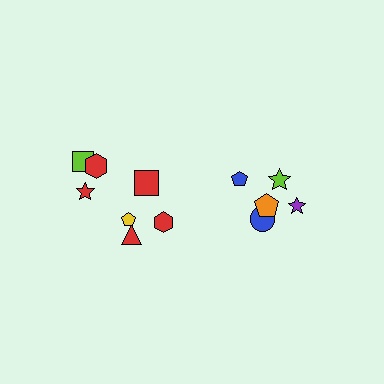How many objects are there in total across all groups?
There are 12 objects.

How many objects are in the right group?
There are 5 objects.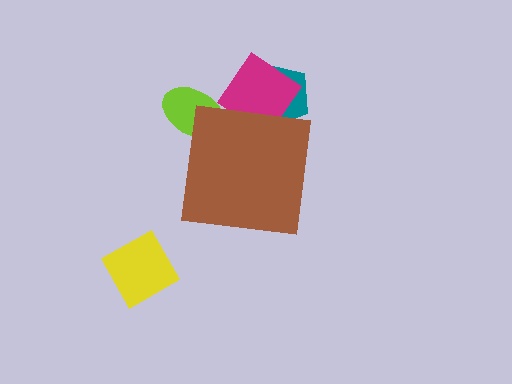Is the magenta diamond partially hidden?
Yes, the magenta diamond is partially hidden behind the brown square.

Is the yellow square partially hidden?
No, the yellow square is fully visible.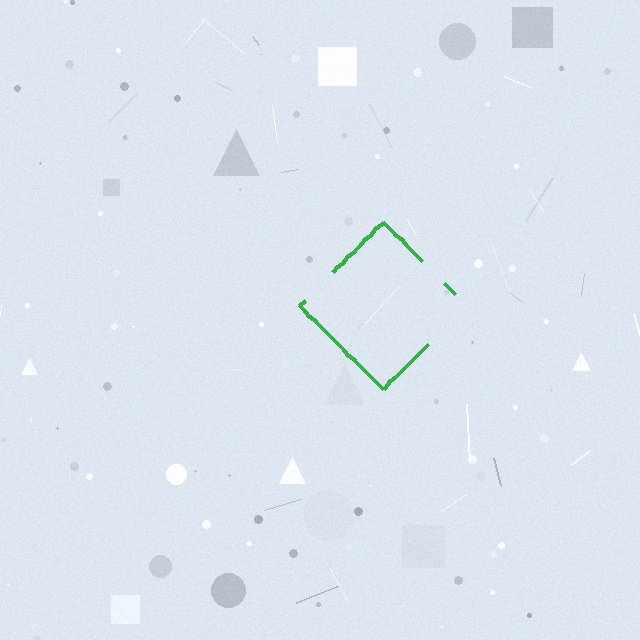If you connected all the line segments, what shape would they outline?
They would outline a diamond.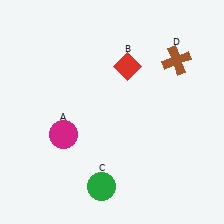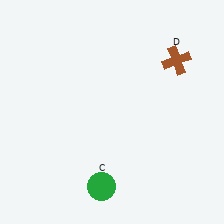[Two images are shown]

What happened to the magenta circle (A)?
The magenta circle (A) was removed in Image 2. It was in the bottom-left area of Image 1.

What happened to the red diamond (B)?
The red diamond (B) was removed in Image 2. It was in the top-right area of Image 1.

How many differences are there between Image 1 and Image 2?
There are 2 differences between the two images.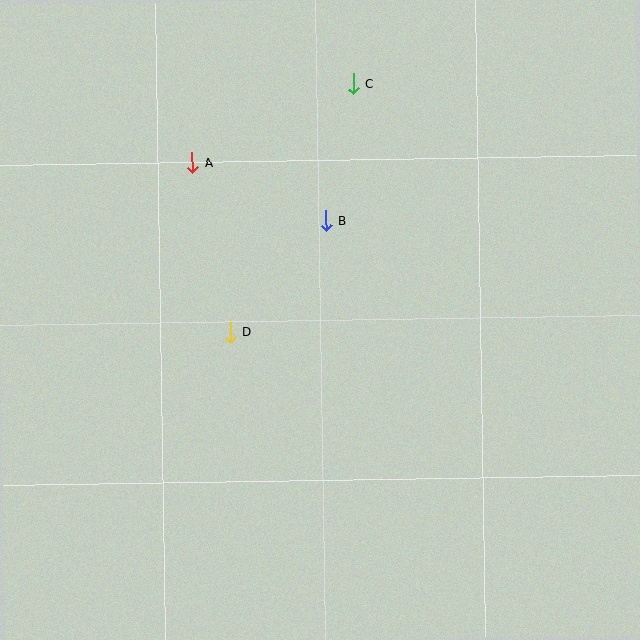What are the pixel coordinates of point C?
Point C is at (354, 84).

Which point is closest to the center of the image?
Point D at (231, 333) is closest to the center.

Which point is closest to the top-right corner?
Point C is closest to the top-right corner.